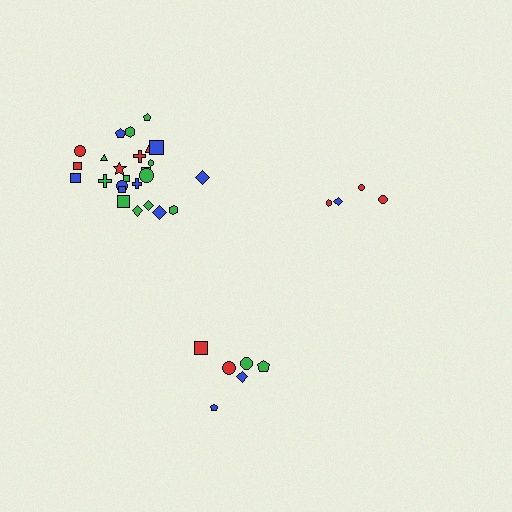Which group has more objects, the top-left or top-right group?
The top-left group.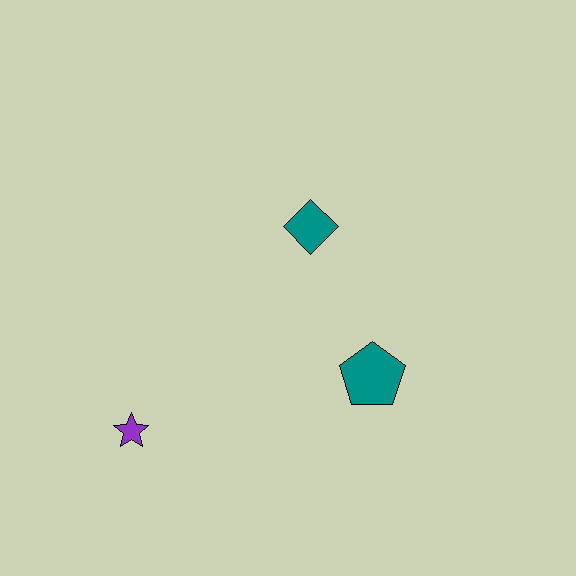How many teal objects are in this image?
There are 2 teal objects.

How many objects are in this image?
There are 3 objects.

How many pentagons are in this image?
There is 1 pentagon.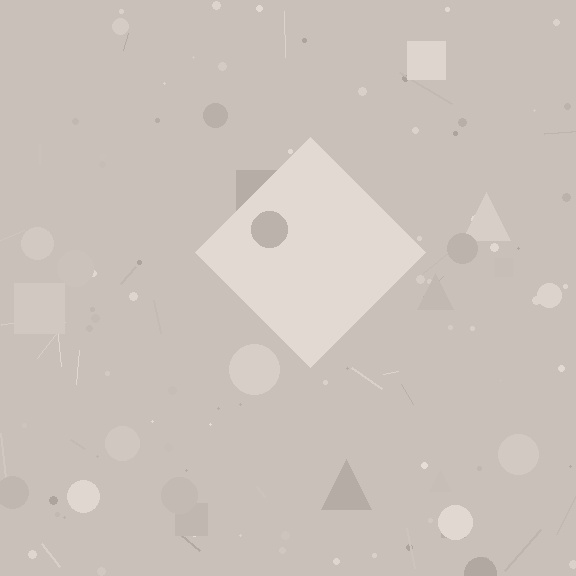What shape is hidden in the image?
A diamond is hidden in the image.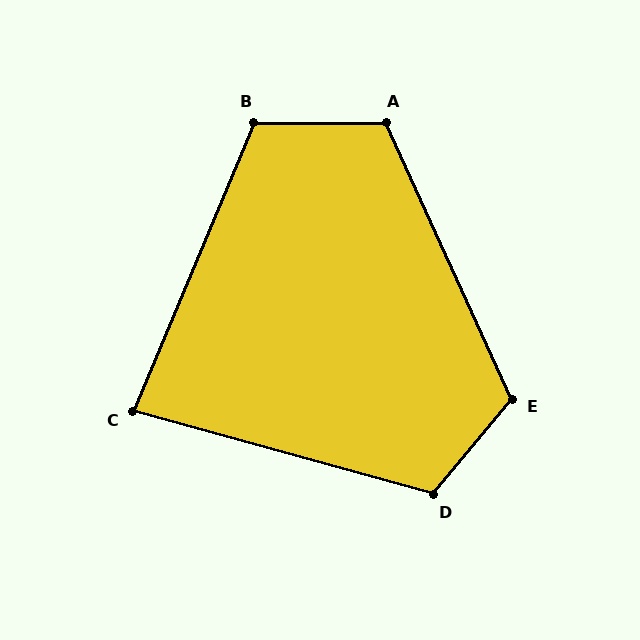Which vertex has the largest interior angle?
E, at approximately 116 degrees.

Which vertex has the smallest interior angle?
C, at approximately 83 degrees.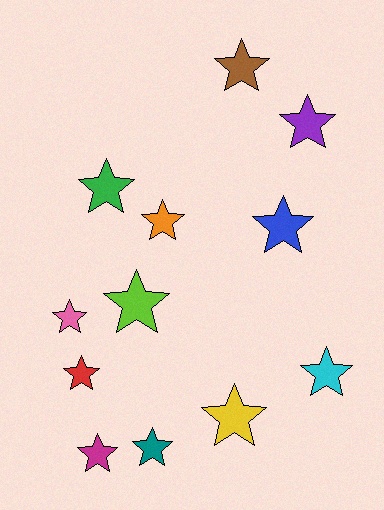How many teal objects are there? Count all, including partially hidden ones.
There is 1 teal object.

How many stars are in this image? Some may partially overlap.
There are 12 stars.